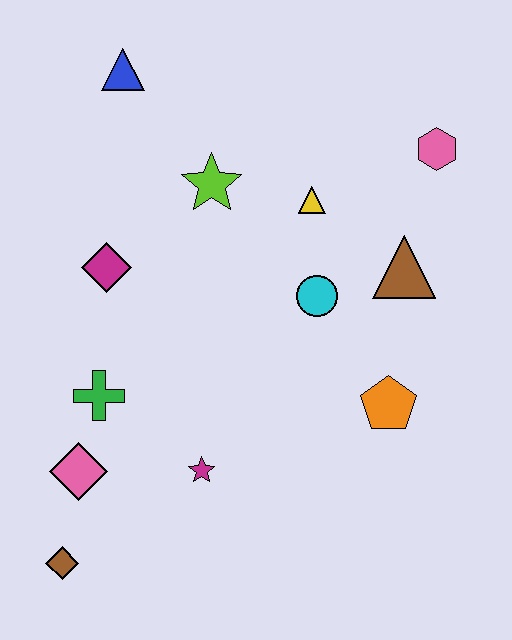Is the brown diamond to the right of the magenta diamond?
No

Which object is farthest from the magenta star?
The blue triangle is farthest from the magenta star.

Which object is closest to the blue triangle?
The lime star is closest to the blue triangle.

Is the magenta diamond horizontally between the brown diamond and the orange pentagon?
Yes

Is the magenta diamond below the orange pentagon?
No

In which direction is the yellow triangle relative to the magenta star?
The yellow triangle is above the magenta star.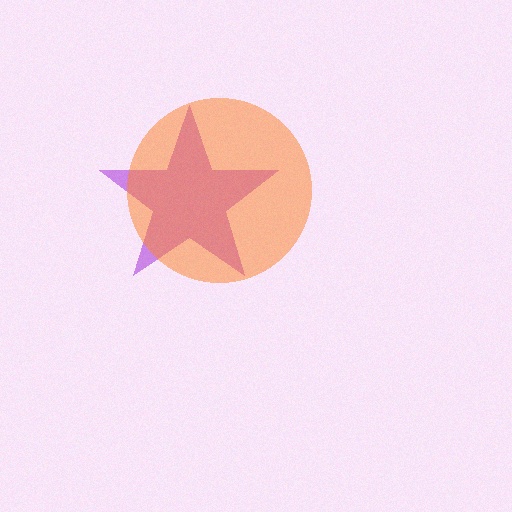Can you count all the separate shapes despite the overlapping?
Yes, there are 2 separate shapes.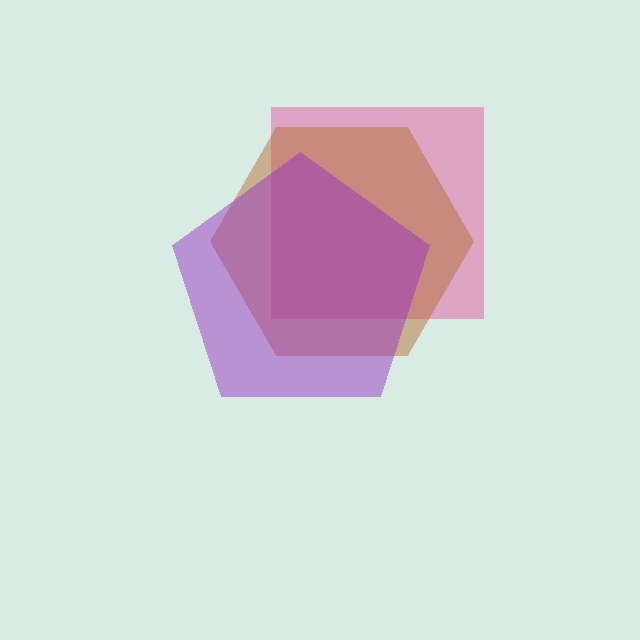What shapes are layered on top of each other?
The layered shapes are: a pink square, a brown hexagon, a purple pentagon.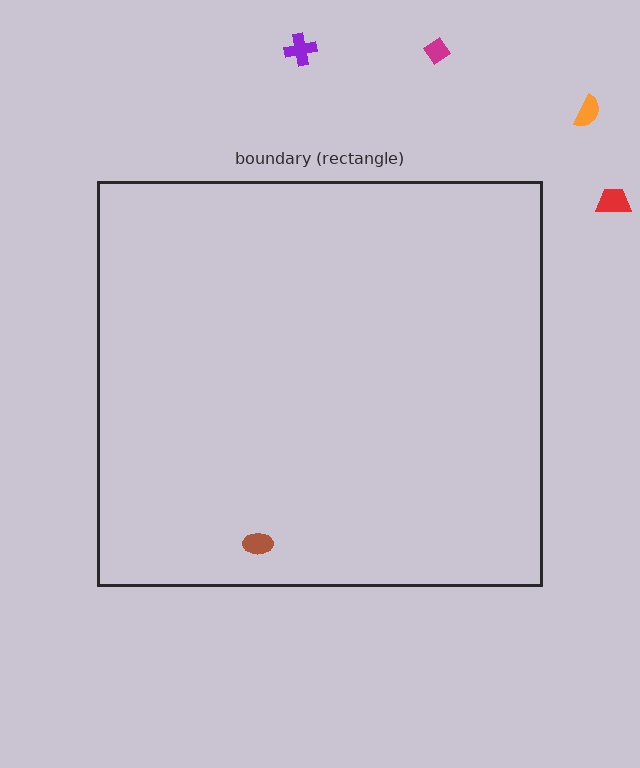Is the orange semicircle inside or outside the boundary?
Outside.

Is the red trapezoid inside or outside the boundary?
Outside.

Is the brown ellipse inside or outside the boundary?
Inside.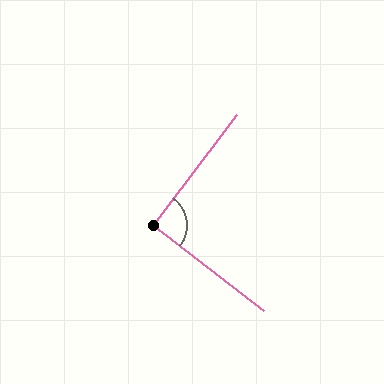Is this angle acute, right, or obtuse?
It is approximately a right angle.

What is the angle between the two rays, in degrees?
Approximately 90 degrees.